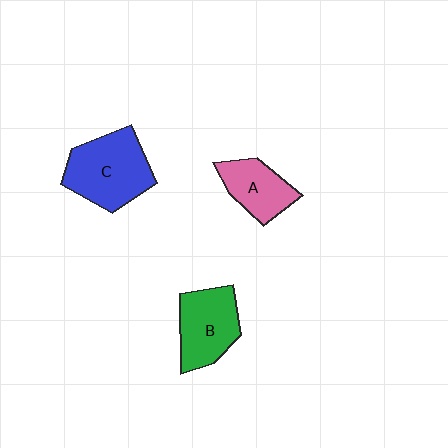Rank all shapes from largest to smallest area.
From largest to smallest: C (blue), B (green), A (pink).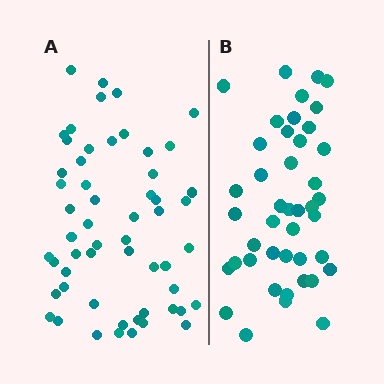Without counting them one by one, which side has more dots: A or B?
Region A (the left region) has more dots.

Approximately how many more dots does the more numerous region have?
Region A has approximately 15 more dots than region B.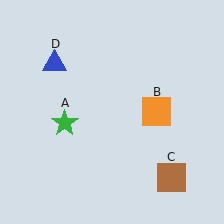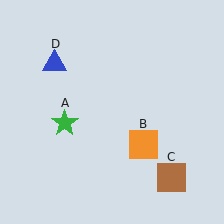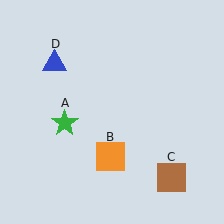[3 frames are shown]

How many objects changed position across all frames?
1 object changed position: orange square (object B).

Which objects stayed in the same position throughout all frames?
Green star (object A) and brown square (object C) and blue triangle (object D) remained stationary.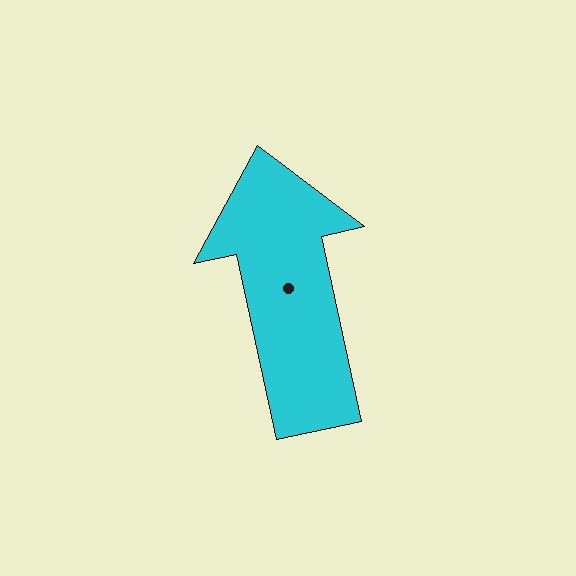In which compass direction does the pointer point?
North.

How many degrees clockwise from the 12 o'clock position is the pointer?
Approximately 348 degrees.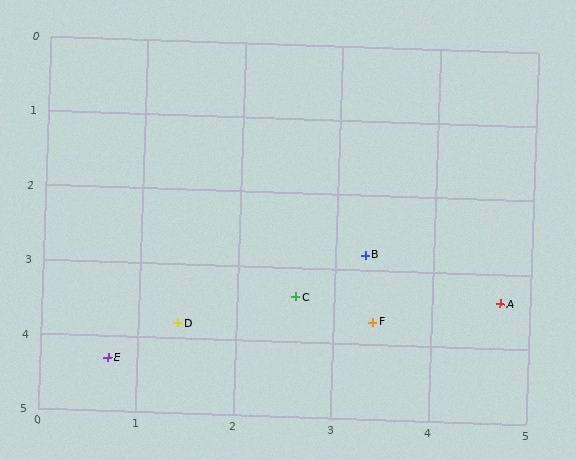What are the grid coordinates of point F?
Point F is at approximately (3.4, 3.7).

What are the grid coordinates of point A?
Point A is at approximately (4.7, 3.4).